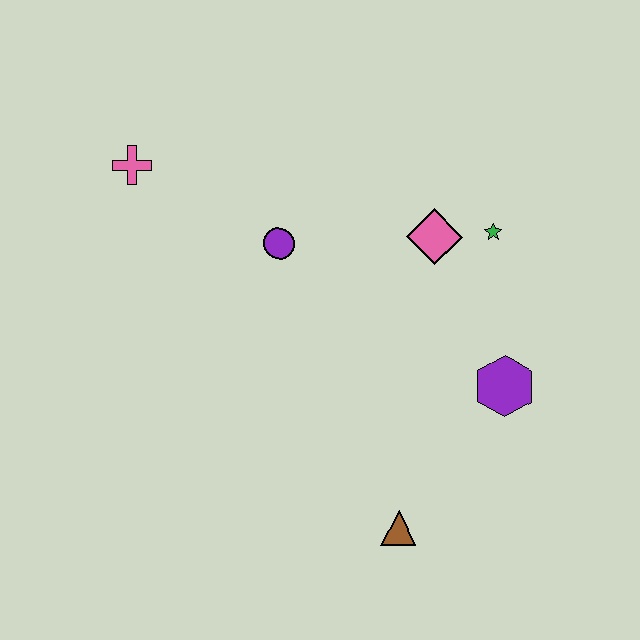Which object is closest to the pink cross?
The purple circle is closest to the pink cross.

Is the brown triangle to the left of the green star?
Yes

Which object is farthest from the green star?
The pink cross is farthest from the green star.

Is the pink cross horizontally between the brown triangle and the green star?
No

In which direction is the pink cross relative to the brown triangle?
The pink cross is above the brown triangle.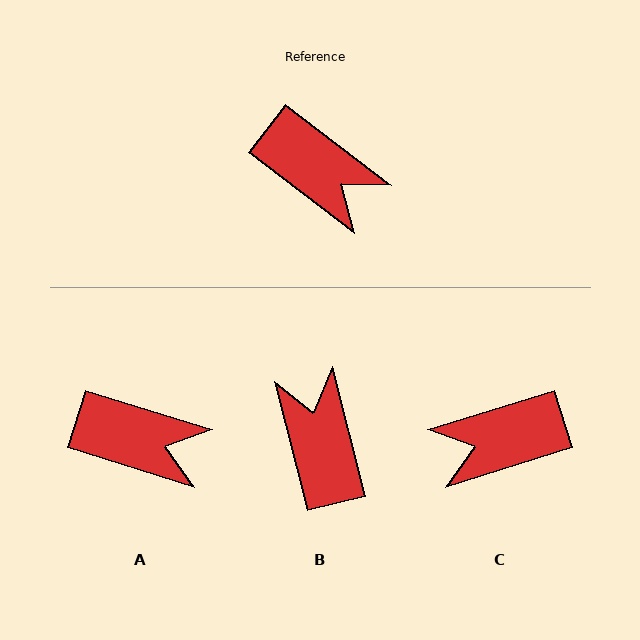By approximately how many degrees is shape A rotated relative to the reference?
Approximately 20 degrees counter-clockwise.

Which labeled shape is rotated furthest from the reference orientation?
B, about 141 degrees away.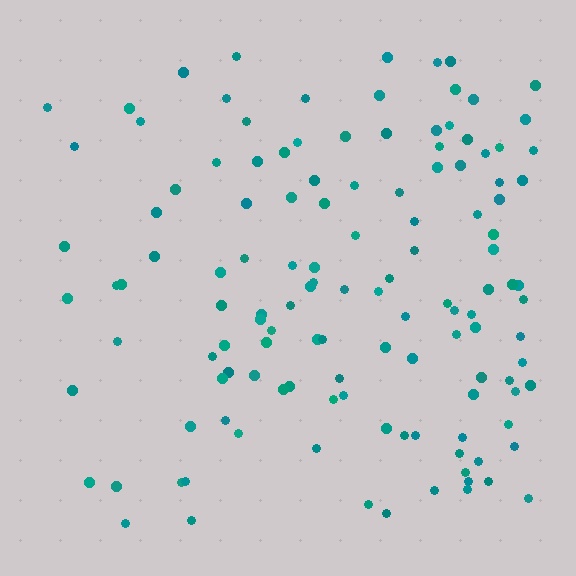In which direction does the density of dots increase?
From left to right, with the right side densest.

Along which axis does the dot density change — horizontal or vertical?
Horizontal.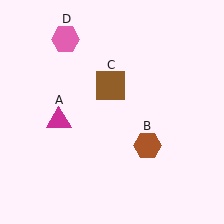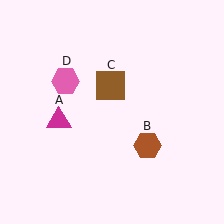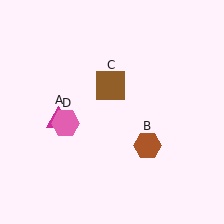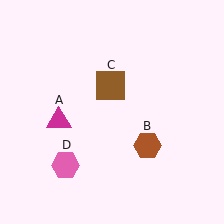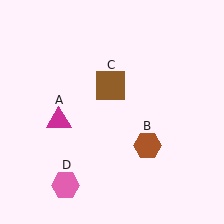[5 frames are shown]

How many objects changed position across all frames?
1 object changed position: pink hexagon (object D).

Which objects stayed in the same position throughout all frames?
Magenta triangle (object A) and brown hexagon (object B) and brown square (object C) remained stationary.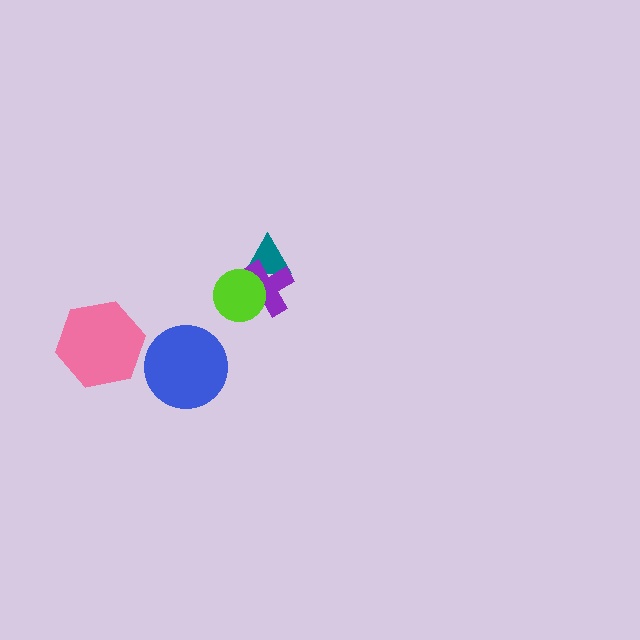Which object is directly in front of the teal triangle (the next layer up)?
The purple cross is directly in front of the teal triangle.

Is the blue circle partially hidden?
No, no other shape covers it.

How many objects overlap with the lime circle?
2 objects overlap with the lime circle.